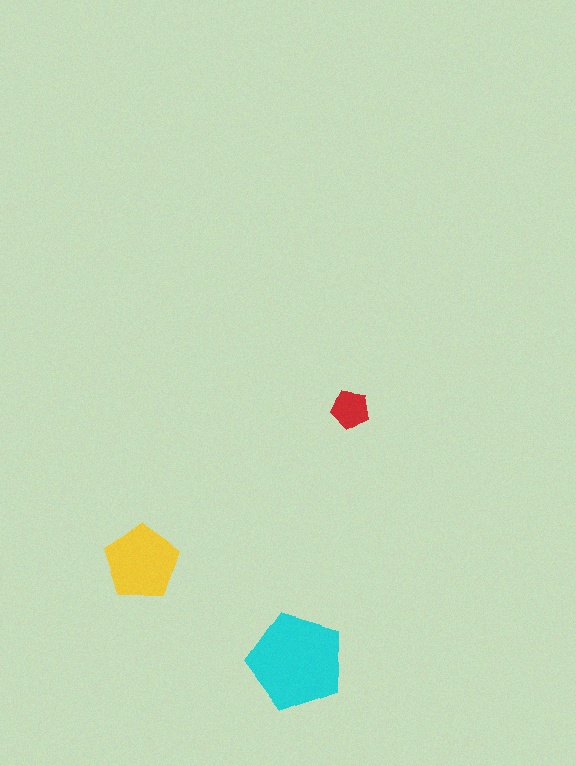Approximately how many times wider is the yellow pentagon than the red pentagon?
About 2 times wider.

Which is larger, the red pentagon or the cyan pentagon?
The cyan one.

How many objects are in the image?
There are 3 objects in the image.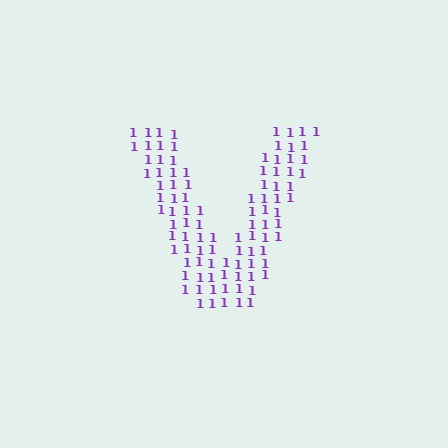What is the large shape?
The large shape is the letter V.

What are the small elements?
The small elements are digit 1's.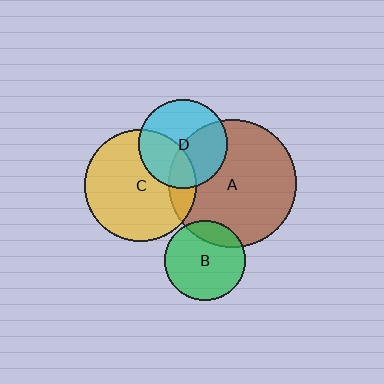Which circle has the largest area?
Circle A (brown).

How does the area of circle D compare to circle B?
Approximately 1.2 times.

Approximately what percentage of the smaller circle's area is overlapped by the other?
Approximately 40%.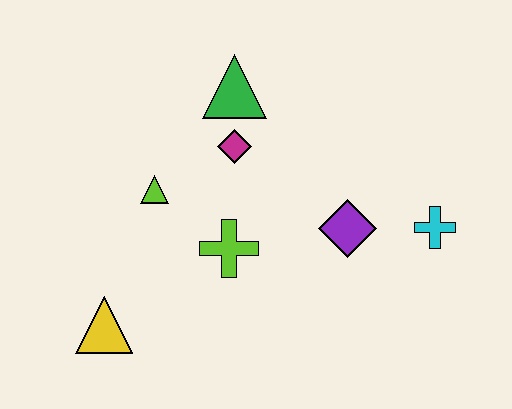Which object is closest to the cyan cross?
The purple diamond is closest to the cyan cross.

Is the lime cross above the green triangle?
No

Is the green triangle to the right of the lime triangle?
Yes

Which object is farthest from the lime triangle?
The cyan cross is farthest from the lime triangle.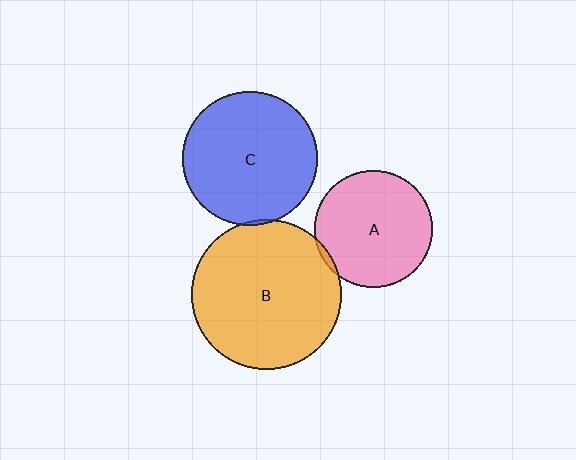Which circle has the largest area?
Circle B (orange).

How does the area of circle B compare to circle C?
Approximately 1.2 times.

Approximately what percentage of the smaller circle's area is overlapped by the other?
Approximately 5%.